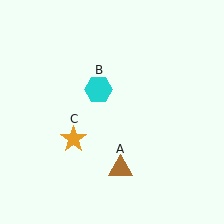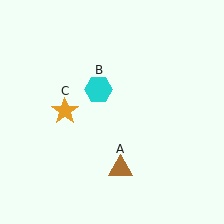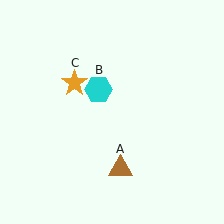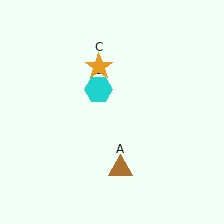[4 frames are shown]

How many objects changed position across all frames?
1 object changed position: orange star (object C).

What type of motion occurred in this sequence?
The orange star (object C) rotated clockwise around the center of the scene.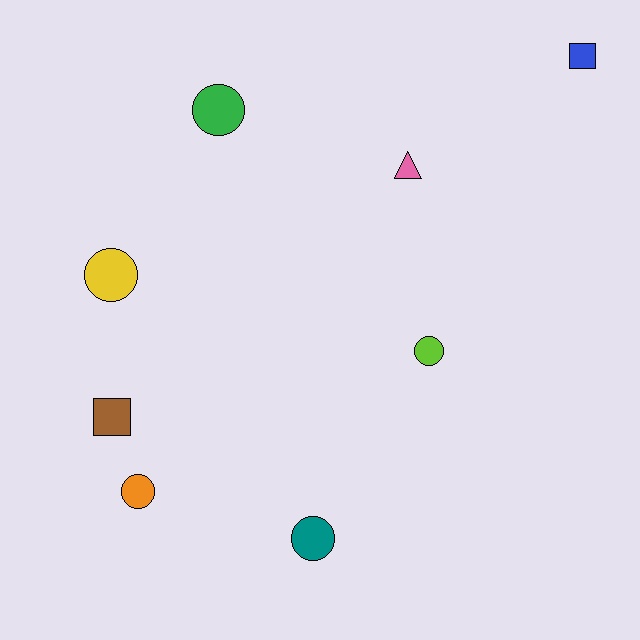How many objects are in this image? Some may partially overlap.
There are 8 objects.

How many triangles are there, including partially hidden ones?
There is 1 triangle.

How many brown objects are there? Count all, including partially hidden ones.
There is 1 brown object.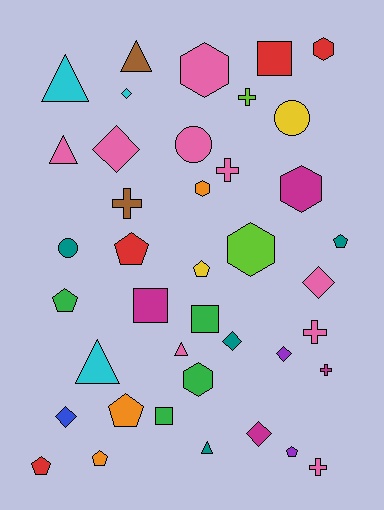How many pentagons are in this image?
There are 8 pentagons.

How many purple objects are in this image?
There are 2 purple objects.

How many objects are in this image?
There are 40 objects.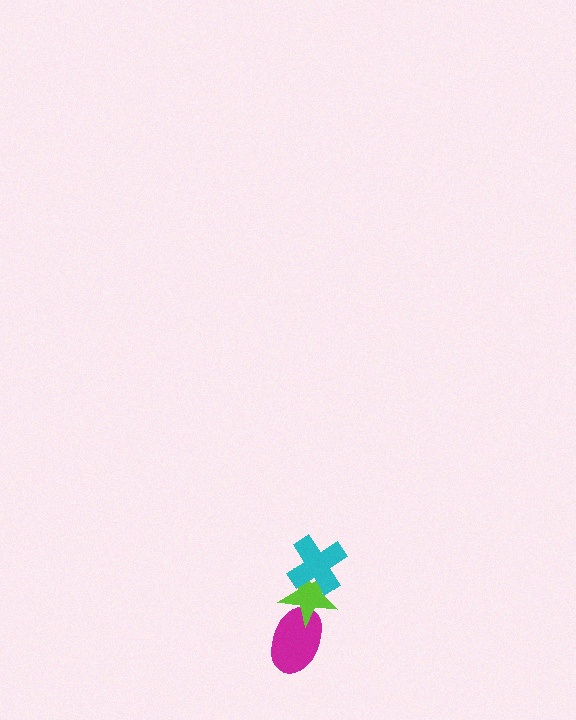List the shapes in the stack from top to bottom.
From top to bottom: the cyan cross, the lime star, the magenta ellipse.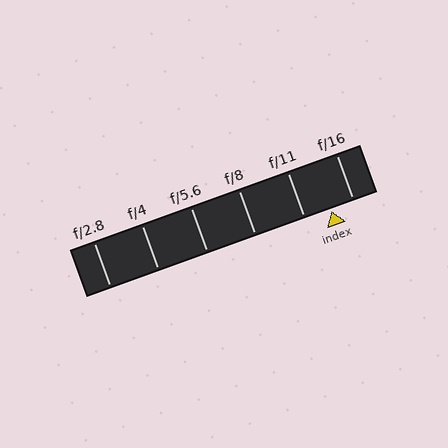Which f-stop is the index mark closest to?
The index mark is closest to f/16.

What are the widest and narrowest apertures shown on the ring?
The widest aperture shown is f/2.8 and the narrowest is f/16.